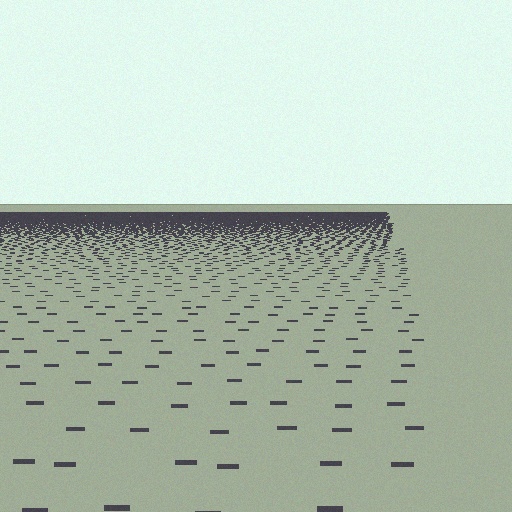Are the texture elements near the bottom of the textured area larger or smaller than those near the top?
Larger. Near the bottom, elements are closer to the viewer and appear at a bigger on-screen size.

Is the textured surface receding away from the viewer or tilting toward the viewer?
The surface is receding away from the viewer. Texture elements get smaller and denser toward the top.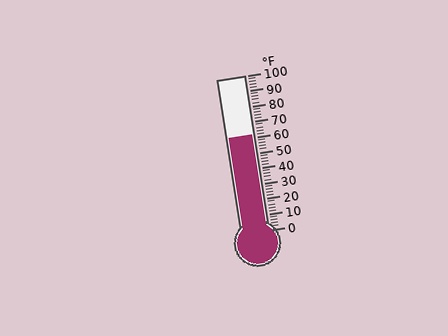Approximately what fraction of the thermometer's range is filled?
The thermometer is filled to approximately 60% of its range.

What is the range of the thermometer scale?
The thermometer scale ranges from 0°F to 100°F.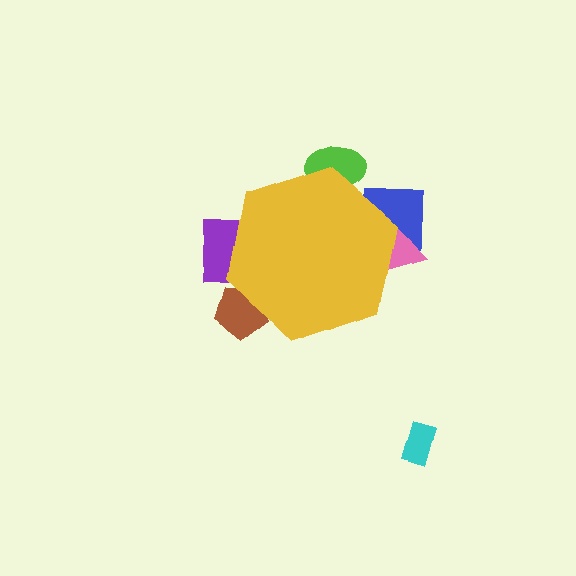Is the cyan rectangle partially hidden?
No, the cyan rectangle is fully visible.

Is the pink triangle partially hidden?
Yes, the pink triangle is partially hidden behind the yellow hexagon.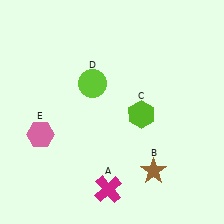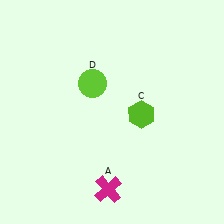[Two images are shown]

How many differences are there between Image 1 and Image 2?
There are 2 differences between the two images.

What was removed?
The pink hexagon (E), the brown star (B) were removed in Image 2.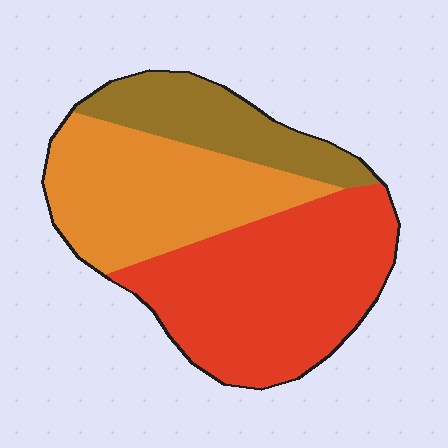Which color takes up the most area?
Red, at roughly 45%.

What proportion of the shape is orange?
Orange covers roughly 35% of the shape.